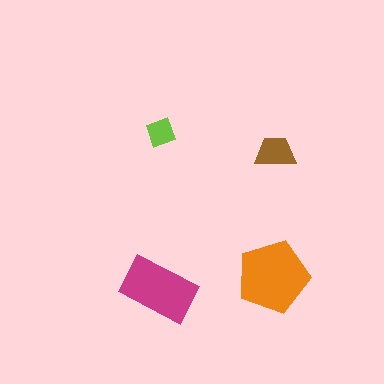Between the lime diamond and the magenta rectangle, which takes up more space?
The magenta rectangle.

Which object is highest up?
The lime diamond is topmost.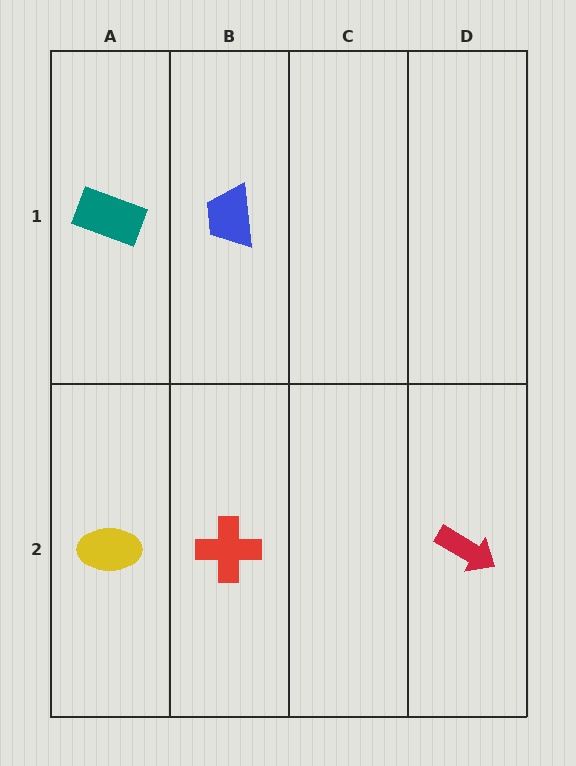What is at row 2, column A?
A yellow ellipse.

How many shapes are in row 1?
2 shapes.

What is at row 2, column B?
A red cross.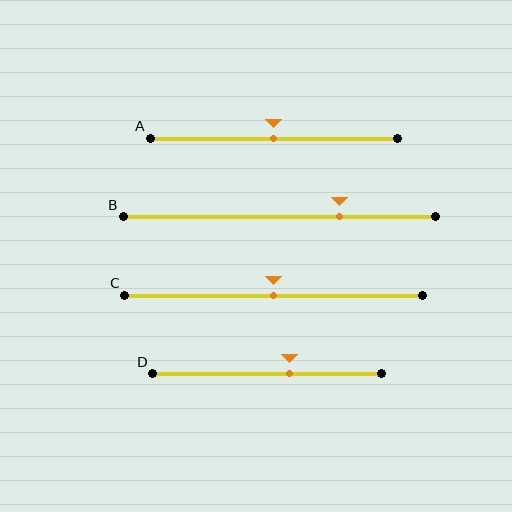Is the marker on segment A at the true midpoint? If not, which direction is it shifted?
Yes, the marker on segment A is at the true midpoint.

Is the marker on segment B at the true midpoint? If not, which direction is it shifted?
No, the marker on segment B is shifted to the right by about 19% of the segment length.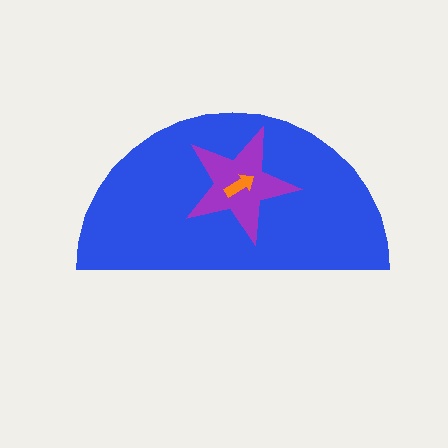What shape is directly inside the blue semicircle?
The purple star.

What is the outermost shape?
The blue semicircle.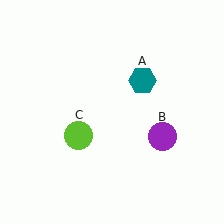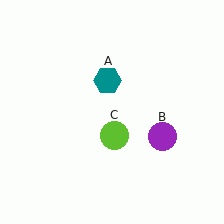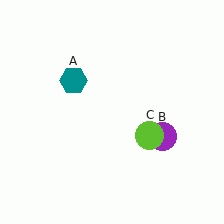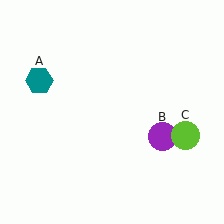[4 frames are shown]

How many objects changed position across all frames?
2 objects changed position: teal hexagon (object A), lime circle (object C).